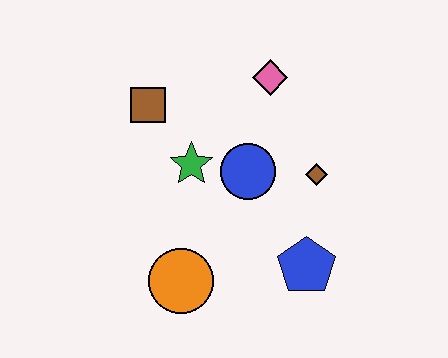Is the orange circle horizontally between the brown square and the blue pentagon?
Yes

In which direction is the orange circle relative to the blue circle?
The orange circle is below the blue circle.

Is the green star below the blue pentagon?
No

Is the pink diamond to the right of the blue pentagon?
No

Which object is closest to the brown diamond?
The blue circle is closest to the brown diamond.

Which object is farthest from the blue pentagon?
The brown square is farthest from the blue pentagon.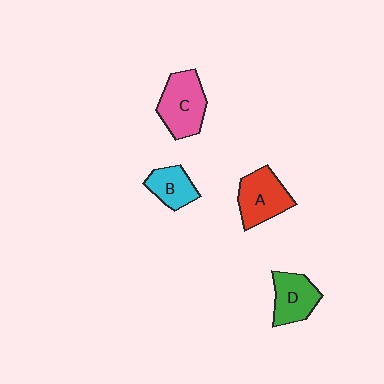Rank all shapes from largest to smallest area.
From largest to smallest: C (pink), A (red), D (green), B (cyan).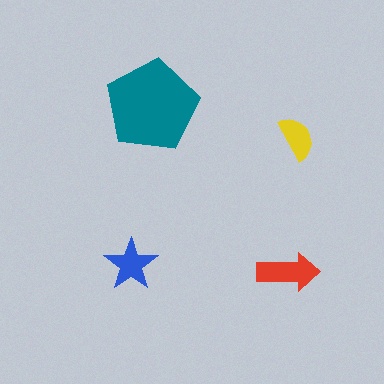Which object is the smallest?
The yellow semicircle.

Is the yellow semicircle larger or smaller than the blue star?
Smaller.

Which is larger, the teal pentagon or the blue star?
The teal pentagon.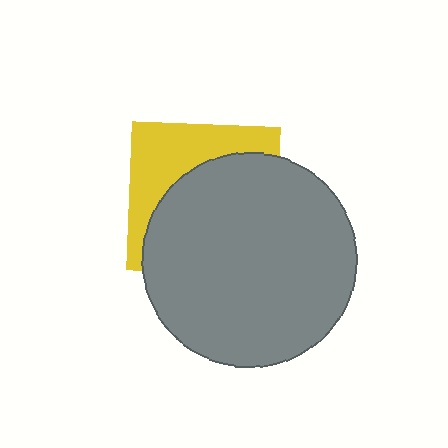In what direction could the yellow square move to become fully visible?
The yellow square could move toward the upper-left. That would shift it out from behind the gray circle entirely.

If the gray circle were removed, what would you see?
You would see the complete yellow square.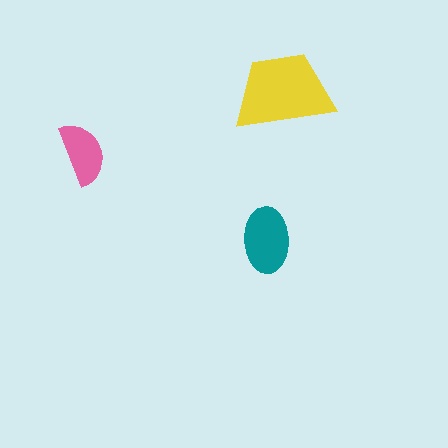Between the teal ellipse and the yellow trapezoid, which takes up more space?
The yellow trapezoid.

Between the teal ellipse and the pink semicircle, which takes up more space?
The teal ellipse.